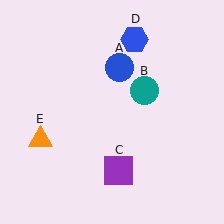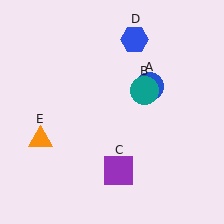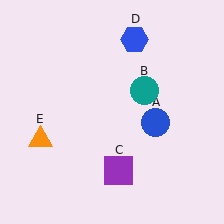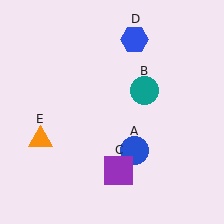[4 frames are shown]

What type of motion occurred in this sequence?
The blue circle (object A) rotated clockwise around the center of the scene.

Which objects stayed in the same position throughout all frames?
Teal circle (object B) and purple square (object C) and blue hexagon (object D) and orange triangle (object E) remained stationary.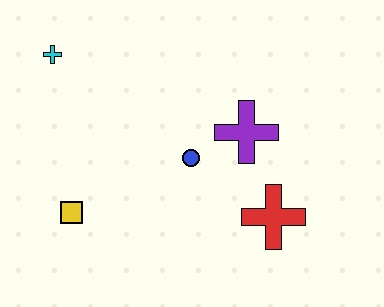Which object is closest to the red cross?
The purple cross is closest to the red cross.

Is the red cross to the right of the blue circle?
Yes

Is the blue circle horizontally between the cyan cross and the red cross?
Yes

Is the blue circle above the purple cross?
No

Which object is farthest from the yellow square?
The red cross is farthest from the yellow square.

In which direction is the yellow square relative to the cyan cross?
The yellow square is below the cyan cross.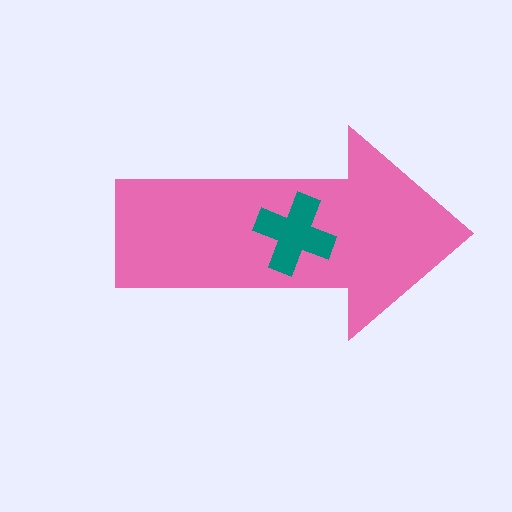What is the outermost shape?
The pink arrow.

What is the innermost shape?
The teal cross.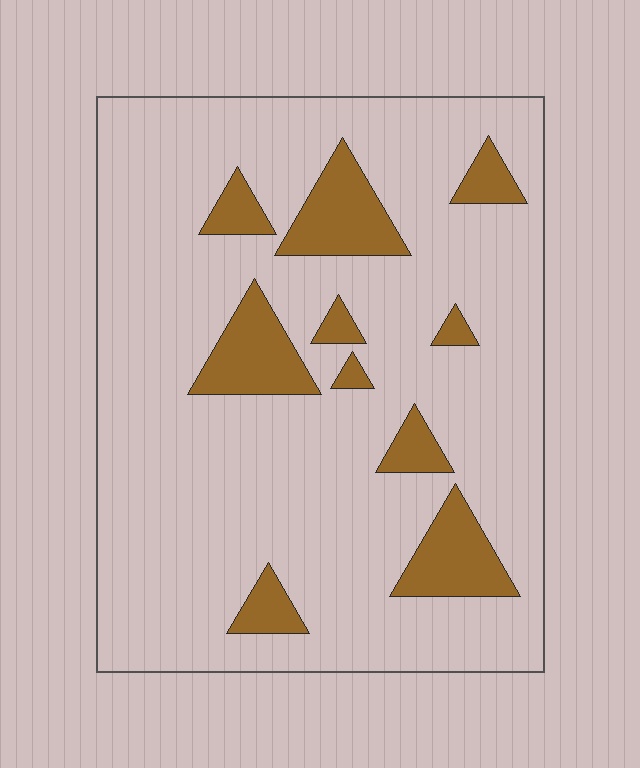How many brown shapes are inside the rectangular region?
10.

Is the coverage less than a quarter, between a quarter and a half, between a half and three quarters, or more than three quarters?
Less than a quarter.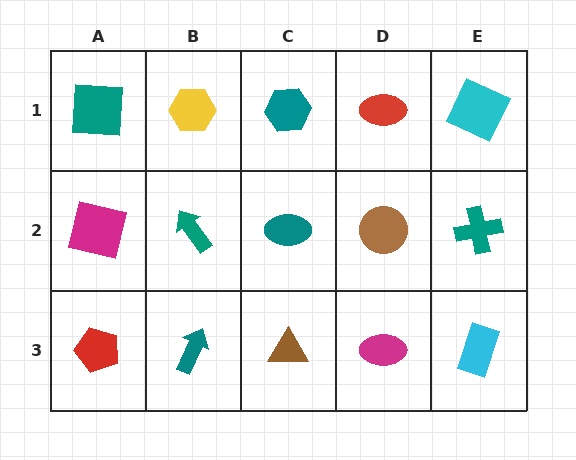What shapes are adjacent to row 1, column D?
A brown circle (row 2, column D), a teal hexagon (row 1, column C), a cyan square (row 1, column E).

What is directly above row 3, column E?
A teal cross.